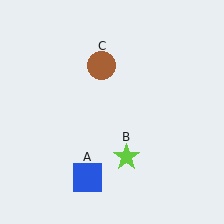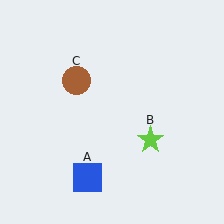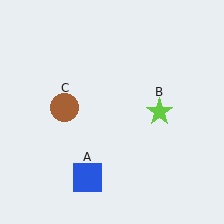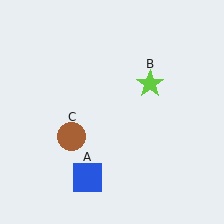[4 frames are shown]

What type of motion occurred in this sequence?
The lime star (object B), brown circle (object C) rotated counterclockwise around the center of the scene.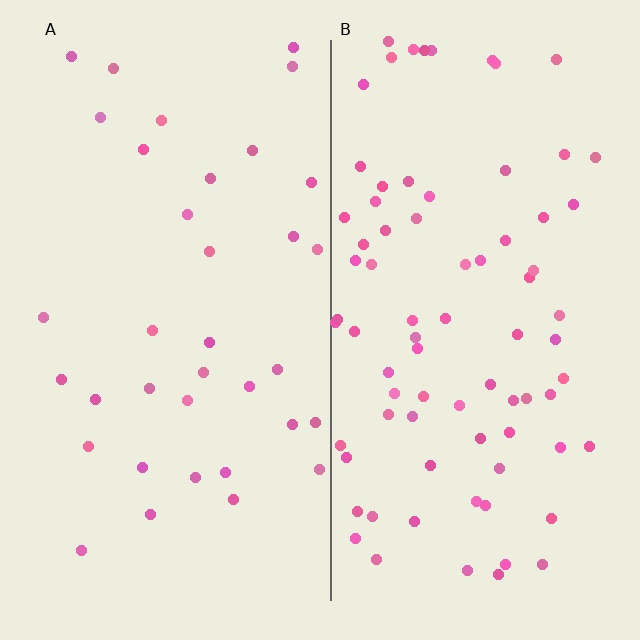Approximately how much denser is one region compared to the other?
Approximately 2.2× — region B over region A.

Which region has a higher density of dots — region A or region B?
B (the right).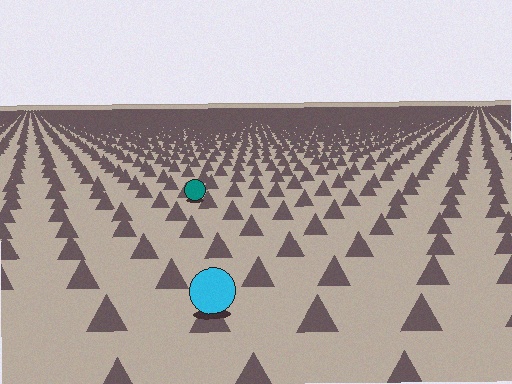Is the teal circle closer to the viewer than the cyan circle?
No. The cyan circle is closer — you can tell from the texture gradient: the ground texture is coarser near it.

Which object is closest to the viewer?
The cyan circle is closest. The texture marks near it are larger and more spread out.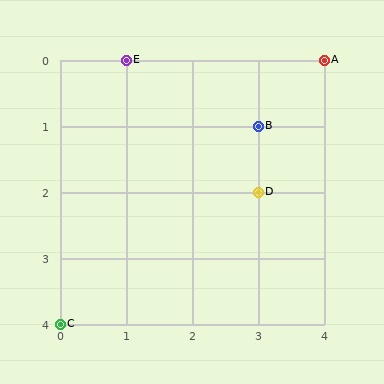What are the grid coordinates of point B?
Point B is at grid coordinates (3, 1).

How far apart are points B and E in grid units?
Points B and E are 2 columns and 1 row apart (about 2.2 grid units diagonally).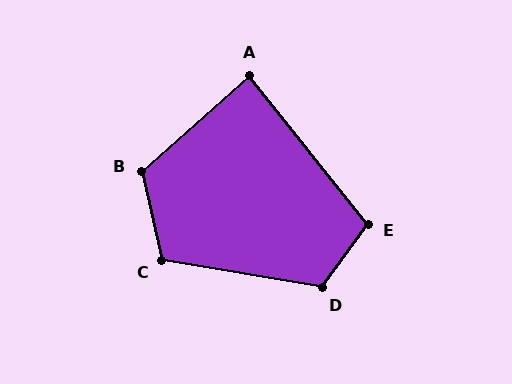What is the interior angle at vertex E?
Approximately 106 degrees (obtuse).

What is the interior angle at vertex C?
Approximately 112 degrees (obtuse).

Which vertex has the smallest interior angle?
A, at approximately 87 degrees.